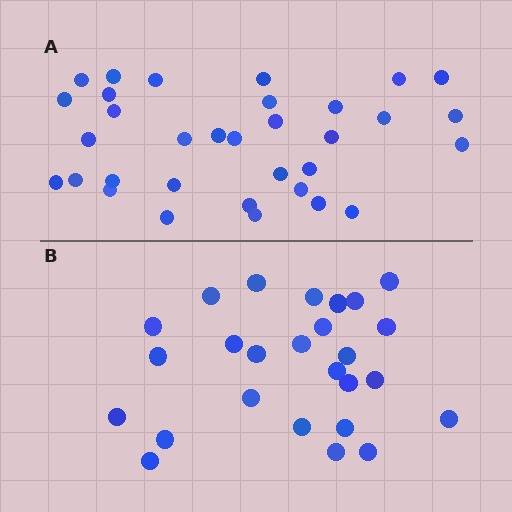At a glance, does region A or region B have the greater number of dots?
Region A (the top region) has more dots.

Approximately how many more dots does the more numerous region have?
Region A has roughly 8 or so more dots than region B.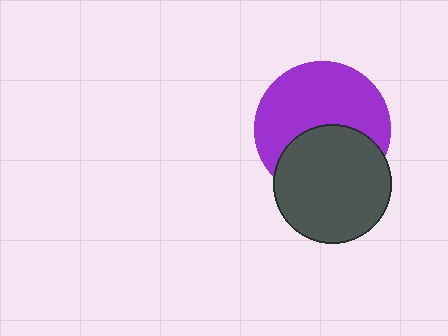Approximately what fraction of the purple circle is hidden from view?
Roughly 41% of the purple circle is hidden behind the dark gray circle.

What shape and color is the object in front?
The object in front is a dark gray circle.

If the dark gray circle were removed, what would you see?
You would see the complete purple circle.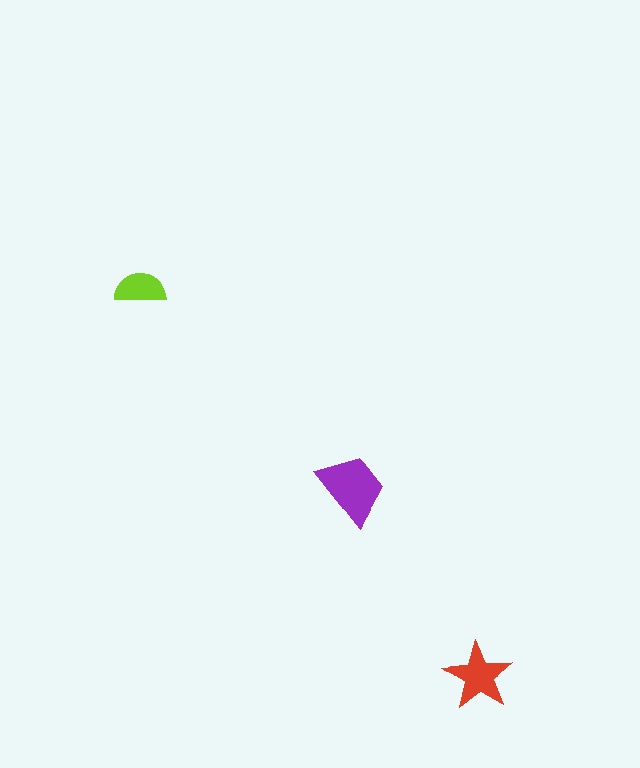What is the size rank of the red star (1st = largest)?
2nd.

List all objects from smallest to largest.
The lime semicircle, the red star, the purple trapezoid.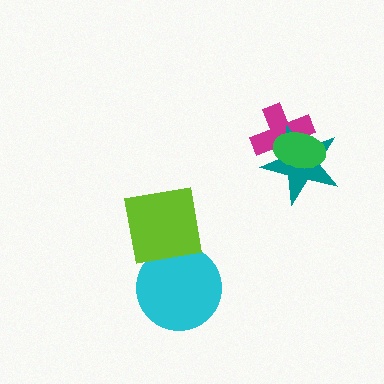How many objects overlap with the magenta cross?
2 objects overlap with the magenta cross.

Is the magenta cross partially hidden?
Yes, it is partially covered by another shape.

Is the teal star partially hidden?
Yes, it is partially covered by another shape.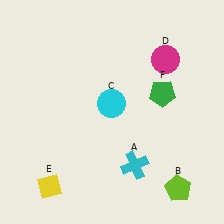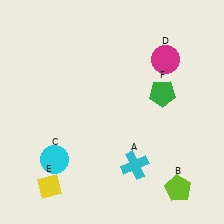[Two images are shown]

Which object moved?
The cyan circle (C) moved left.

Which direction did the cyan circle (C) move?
The cyan circle (C) moved left.